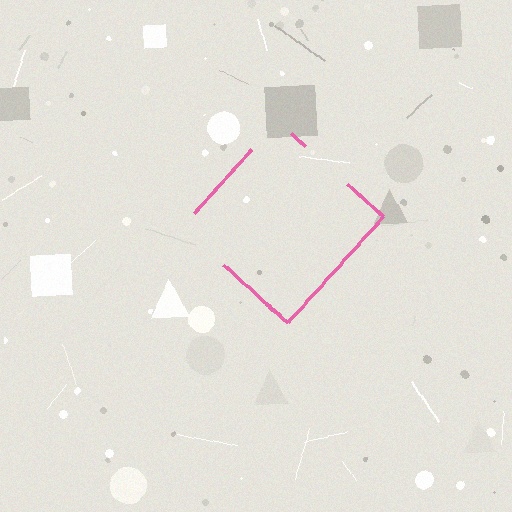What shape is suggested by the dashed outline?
The dashed outline suggests a diamond.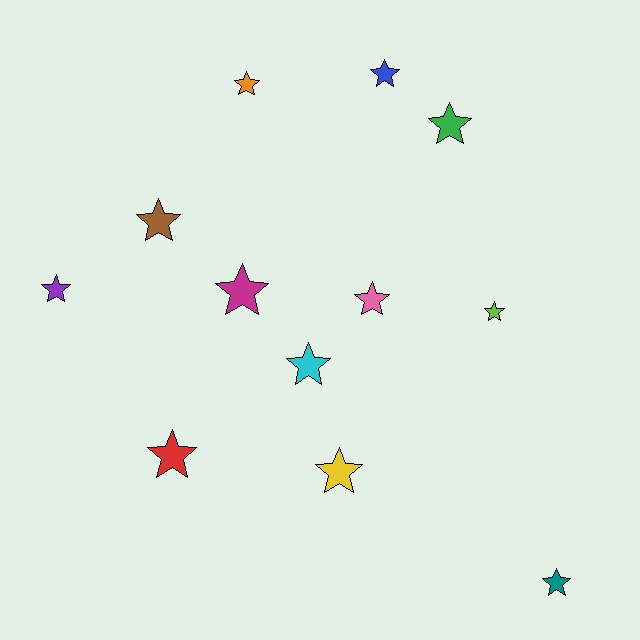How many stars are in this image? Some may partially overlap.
There are 12 stars.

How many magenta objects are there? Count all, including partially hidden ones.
There is 1 magenta object.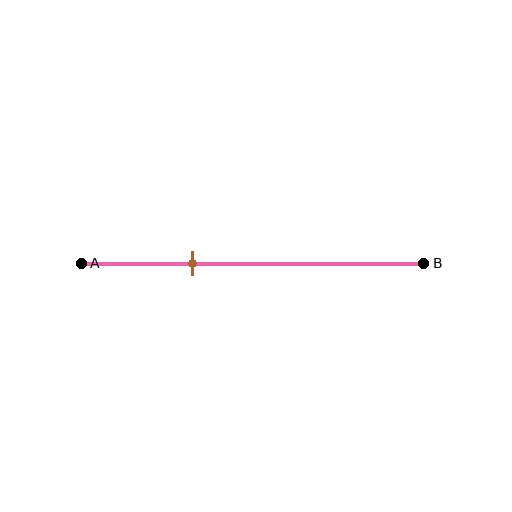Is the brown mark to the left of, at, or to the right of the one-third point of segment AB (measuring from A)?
The brown mark is approximately at the one-third point of segment AB.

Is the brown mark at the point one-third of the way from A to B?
Yes, the mark is approximately at the one-third point.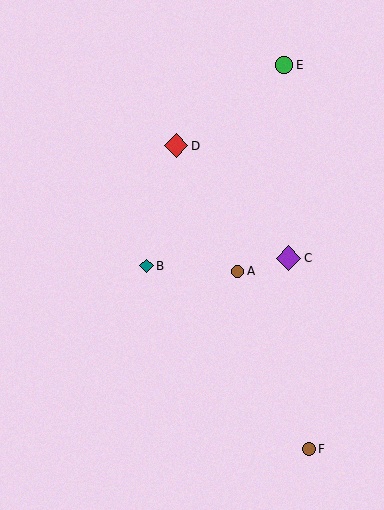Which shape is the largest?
The purple diamond (labeled C) is the largest.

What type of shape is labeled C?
Shape C is a purple diamond.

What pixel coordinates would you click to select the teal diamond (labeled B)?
Click at (147, 266) to select the teal diamond B.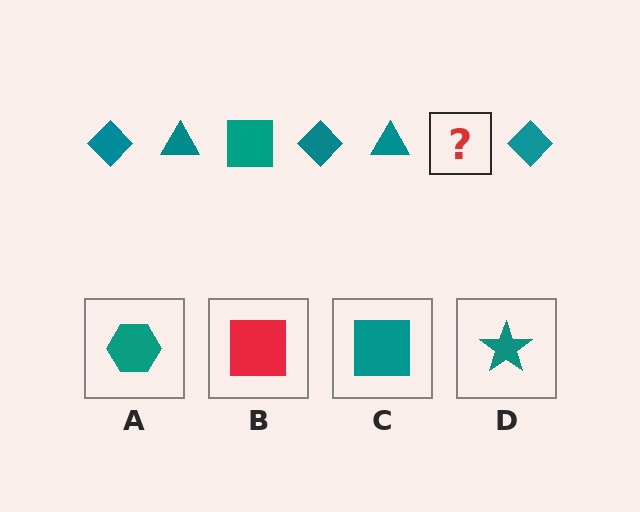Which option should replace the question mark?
Option C.